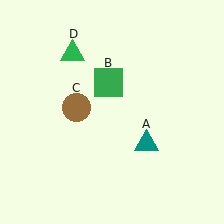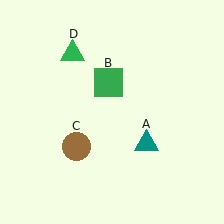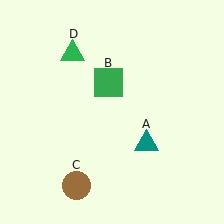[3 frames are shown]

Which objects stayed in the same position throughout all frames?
Teal triangle (object A) and green square (object B) and green triangle (object D) remained stationary.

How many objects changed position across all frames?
1 object changed position: brown circle (object C).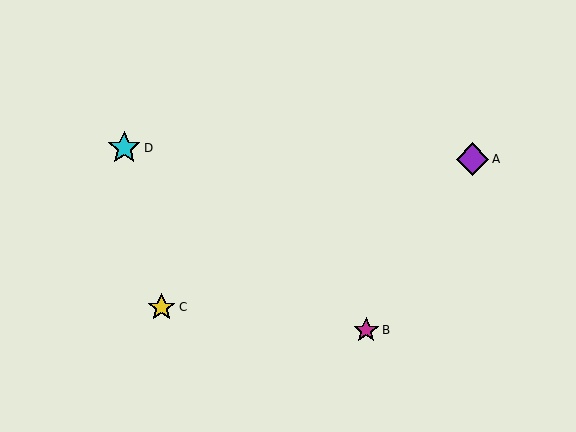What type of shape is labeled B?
Shape B is a magenta star.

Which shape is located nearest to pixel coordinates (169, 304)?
The yellow star (labeled C) at (162, 307) is nearest to that location.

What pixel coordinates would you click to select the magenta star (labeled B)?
Click at (366, 330) to select the magenta star B.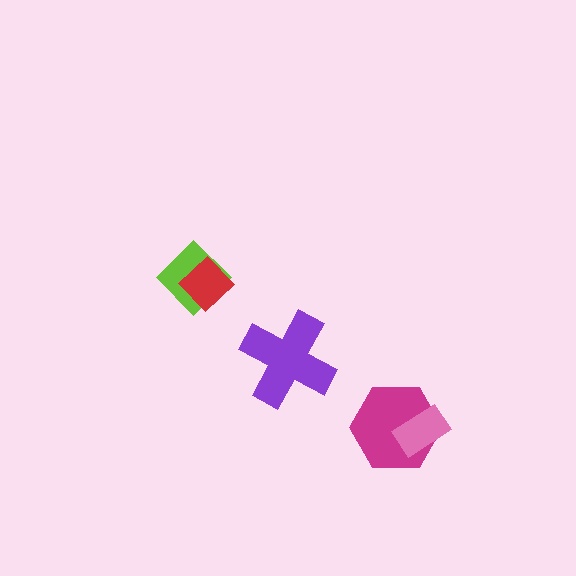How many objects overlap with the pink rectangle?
1 object overlaps with the pink rectangle.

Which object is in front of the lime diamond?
The red diamond is in front of the lime diamond.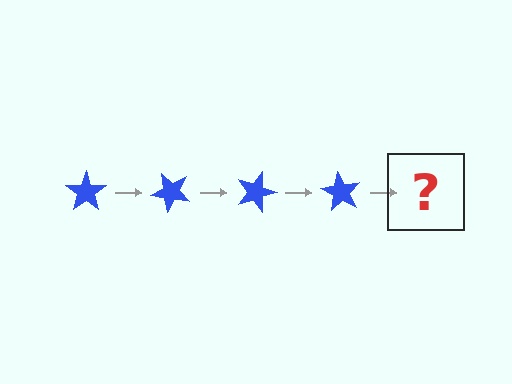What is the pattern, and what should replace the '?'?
The pattern is that the star rotates 45 degrees each step. The '?' should be a blue star rotated 180 degrees.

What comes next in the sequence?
The next element should be a blue star rotated 180 degrees.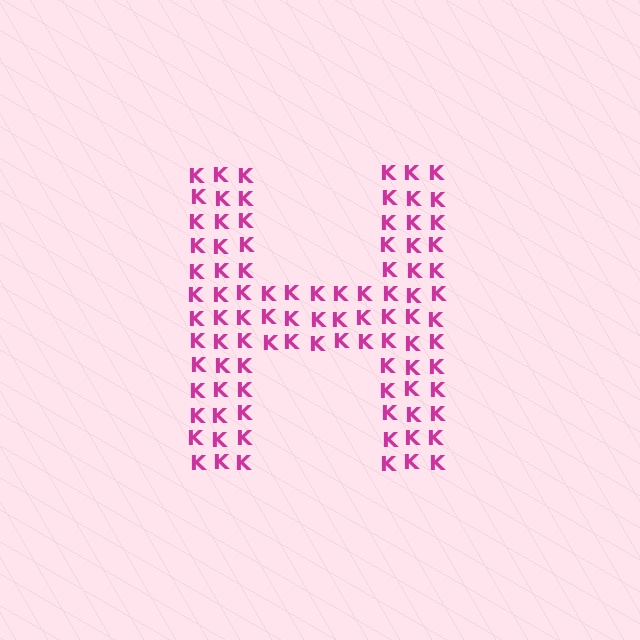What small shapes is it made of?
It is made of small letter K's.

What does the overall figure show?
The overall figure shows the letter H.